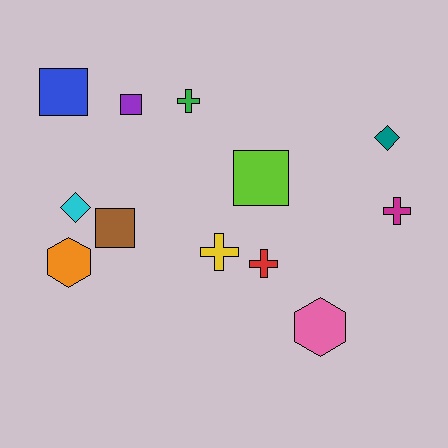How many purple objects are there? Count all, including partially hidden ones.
There is 1 purple object.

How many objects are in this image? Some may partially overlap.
There are 12 objects.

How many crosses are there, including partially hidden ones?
There are 4 crosses.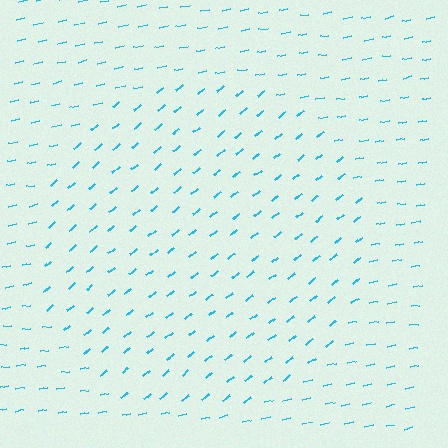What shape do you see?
I see a circle.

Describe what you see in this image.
The image is filled with small cyan line segments. A circle region in the image has lines oriented differently from the surrounding lines, creating a visible texture boundary.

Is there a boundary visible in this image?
Yes, there is a texture boundary formed by a change in line orientation.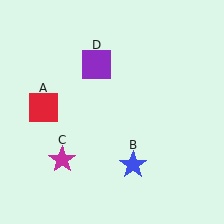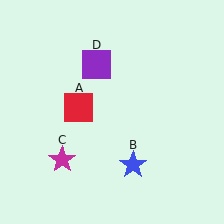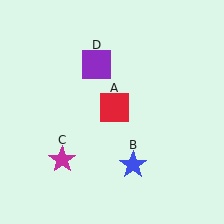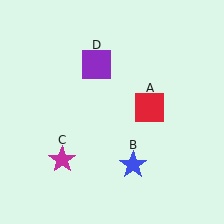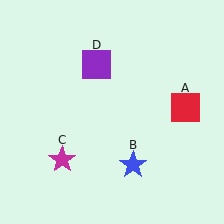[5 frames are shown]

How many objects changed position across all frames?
1 object changed position: red square (object A).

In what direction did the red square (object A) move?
The red square (object A) moved right.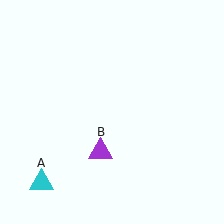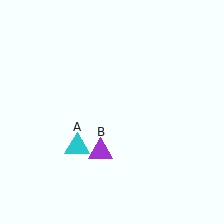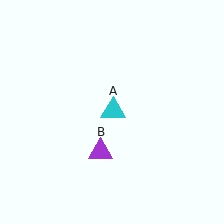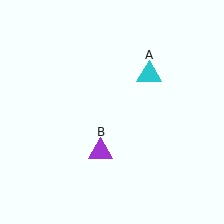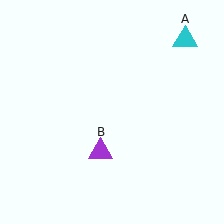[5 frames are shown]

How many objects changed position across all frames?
1 object changed position: cyan triangle (object A).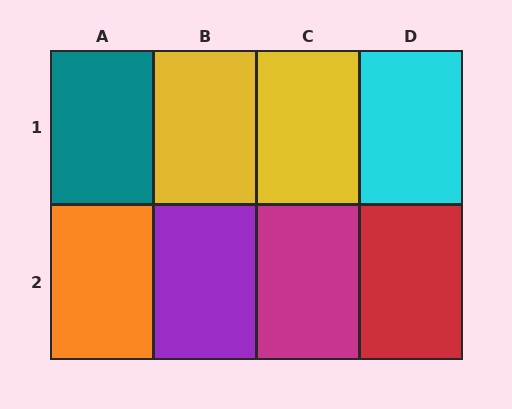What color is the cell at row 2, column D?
Red.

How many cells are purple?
1 cell is purple.